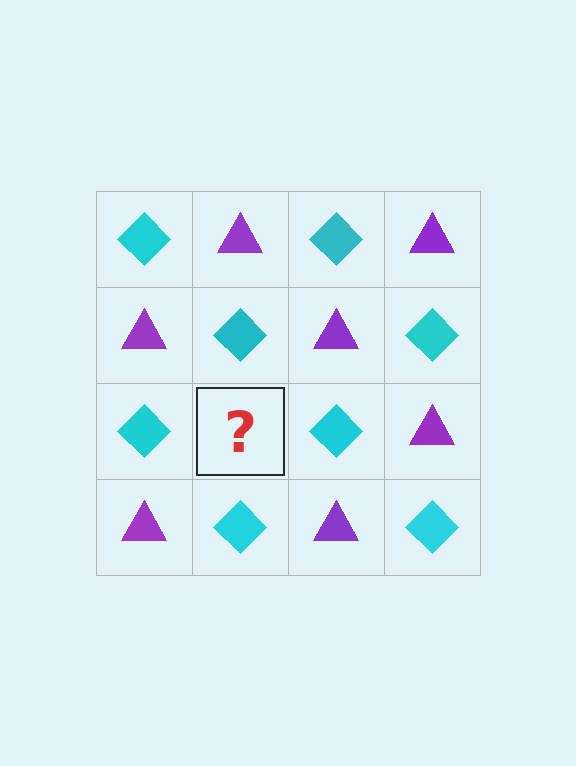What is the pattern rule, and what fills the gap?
The rule is that it alternates cyan diamond and purple triangle in a checkerboard pattern. The gap should be filled with a purple triangle.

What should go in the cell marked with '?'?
The missing cell should contain a purple triangle.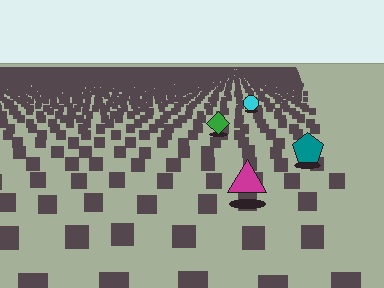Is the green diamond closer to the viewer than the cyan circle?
Yes. The green diamond is closer — you can tell from the texture gradient: the ground texture is coarser near it.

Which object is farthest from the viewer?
The cyan circle is farthest from the viewer. It appears smaller and the ground texture around it is denser.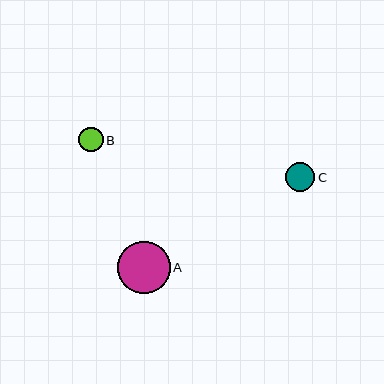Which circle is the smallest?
Circle B is the smallest with a size of approximately 24 pixels.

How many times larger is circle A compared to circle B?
Circle A is approximately 2.2 times the size of circle B.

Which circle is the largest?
Circle A is the largest with a size of approximately 52 pixels.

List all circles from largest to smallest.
From largest to smallest: A, C, B.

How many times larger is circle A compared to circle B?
Circle A is approximately 2.2 times the size of circle B.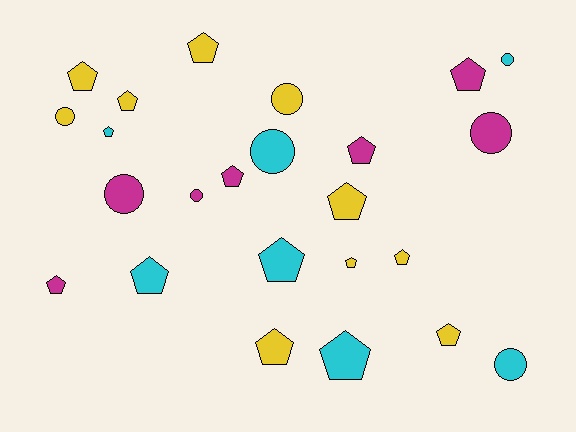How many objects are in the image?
There are 24 objects.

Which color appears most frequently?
Yellow, with 10 objects.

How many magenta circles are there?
There are 3 magenta circles.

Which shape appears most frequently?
Pentagon, with 16 objects.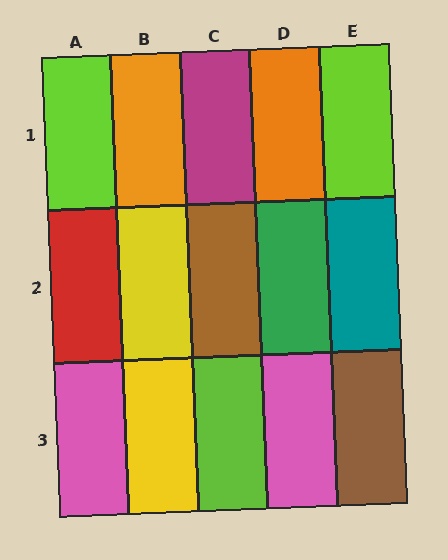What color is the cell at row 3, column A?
Pink.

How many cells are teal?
1 cell is teal.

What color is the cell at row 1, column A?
Lime.